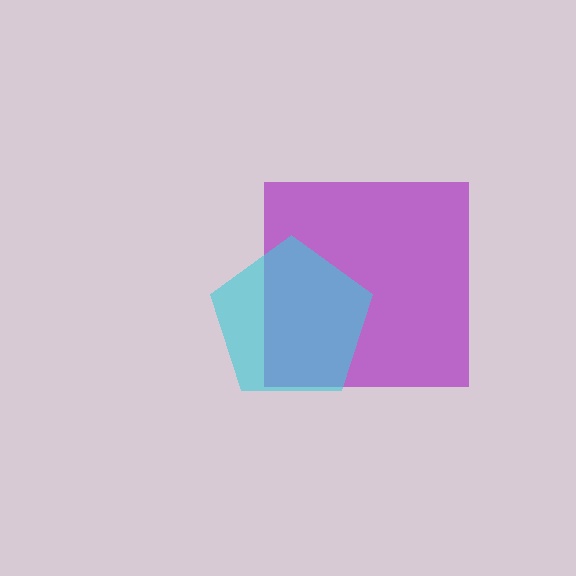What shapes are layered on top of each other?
The layered shapes are: a purple square, a cyan pentagon.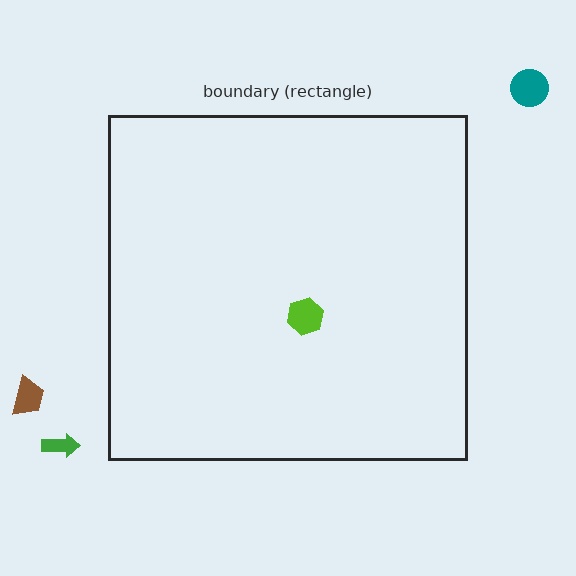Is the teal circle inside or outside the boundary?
Outside.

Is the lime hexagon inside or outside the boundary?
Inside.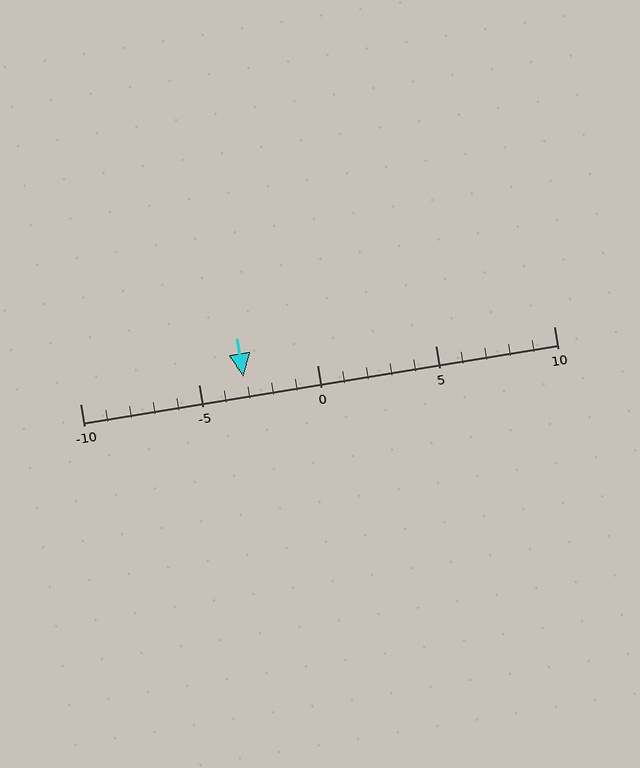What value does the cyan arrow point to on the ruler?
The cyan arrow points to approximately -3.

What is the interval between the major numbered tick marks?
The major tick marks are spaced 5 units apart.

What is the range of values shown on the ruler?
The ruler shows values from -10 to 10.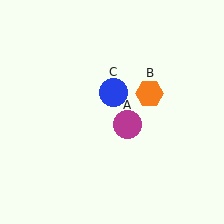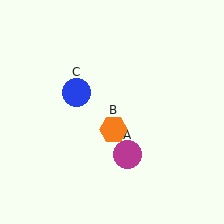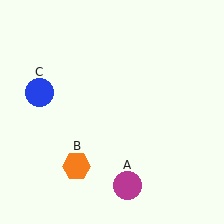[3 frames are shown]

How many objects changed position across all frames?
3 objects changed position: magenta circle (object A), orange hexagon (object B), blue circle (object C).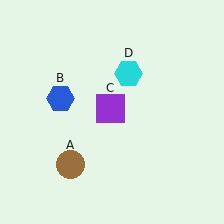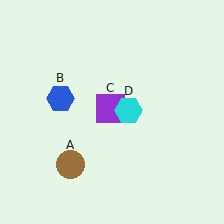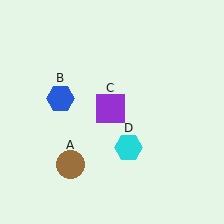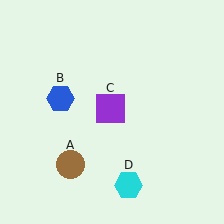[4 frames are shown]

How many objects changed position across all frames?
1 object changed position: cyan hexagon (object D).